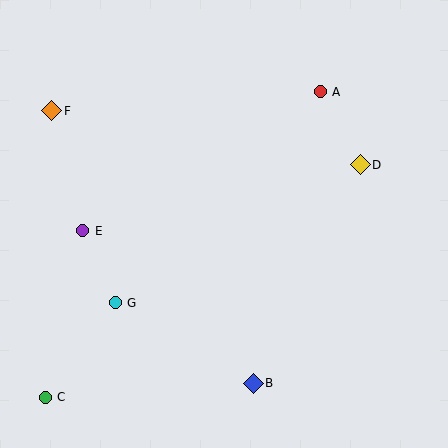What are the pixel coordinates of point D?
Point D is at (360, 165).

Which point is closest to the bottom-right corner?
Point B is closest to the bottom-right corner.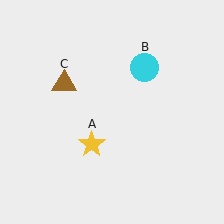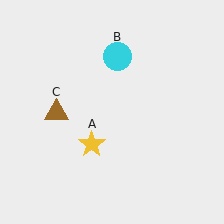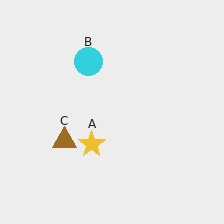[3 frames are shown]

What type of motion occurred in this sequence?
The cyan circle (object B), brown triangle (object C) rotated counterclockwise around the center of the scene.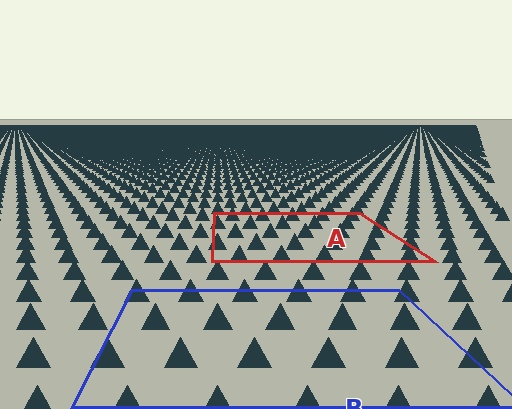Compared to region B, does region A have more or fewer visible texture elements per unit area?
Region A has more texture elements per unit area — they are packed more densely because it is farther away.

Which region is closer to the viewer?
Region B is closer. The texture elements there are larger and more spread out.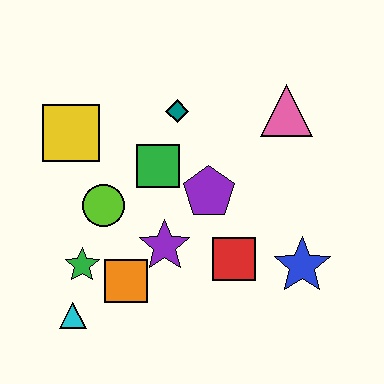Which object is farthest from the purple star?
The pink triangle is farthest from the purple star.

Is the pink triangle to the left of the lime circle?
No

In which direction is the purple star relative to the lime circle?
The purple star is to the right of the lime circle.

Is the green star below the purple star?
Yes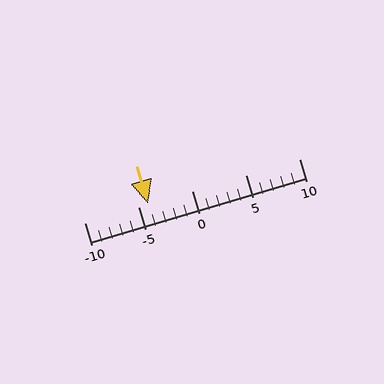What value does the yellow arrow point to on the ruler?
The yellow arrow points to approximately -4.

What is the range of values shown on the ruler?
The ruler shows values from -10 to 10.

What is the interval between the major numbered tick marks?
The major tick marks are spaced 5 units apart.